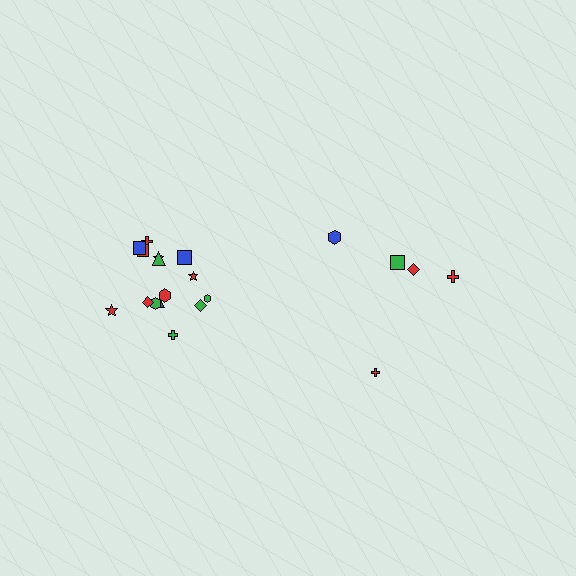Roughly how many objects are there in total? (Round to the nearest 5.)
Roughly 20 objects in total.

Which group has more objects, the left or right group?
The left group.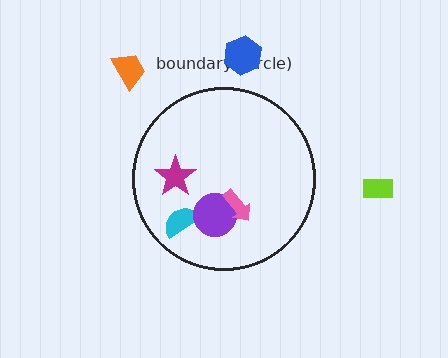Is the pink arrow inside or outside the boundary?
Inside.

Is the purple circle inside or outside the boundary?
Inside.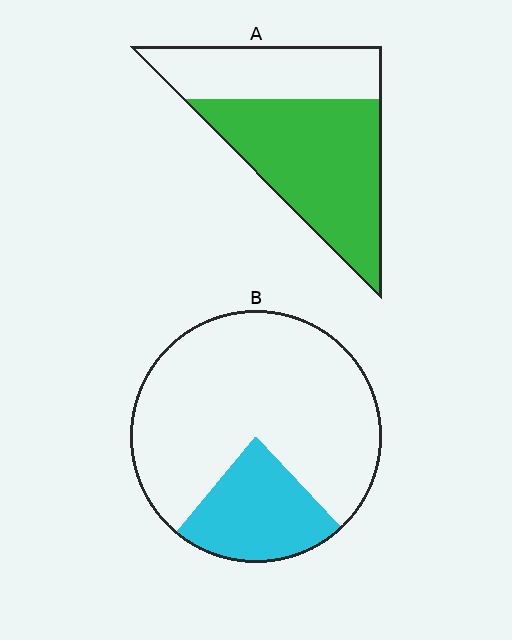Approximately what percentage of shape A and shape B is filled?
A is approximately 65% and B is approximately 25%.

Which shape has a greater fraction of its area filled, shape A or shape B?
Shape A.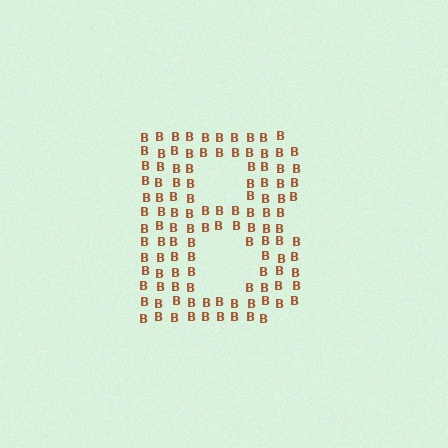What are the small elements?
The small elements are letter B's.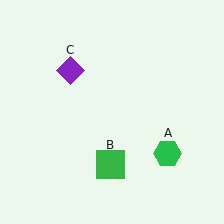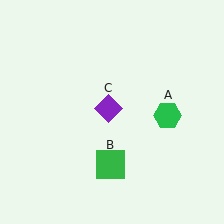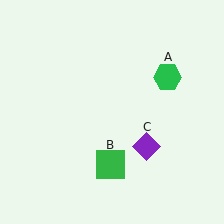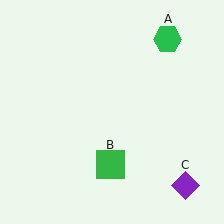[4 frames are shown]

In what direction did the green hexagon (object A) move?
The green hexagon (object A) moved up.